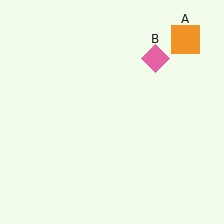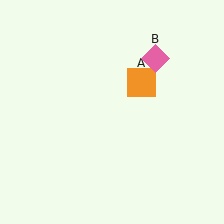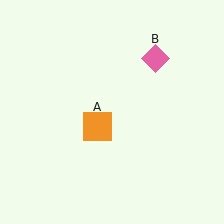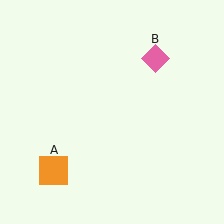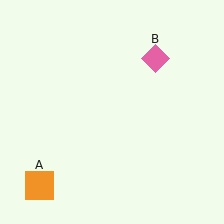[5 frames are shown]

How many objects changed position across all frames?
1 object changed position: orange square (object A).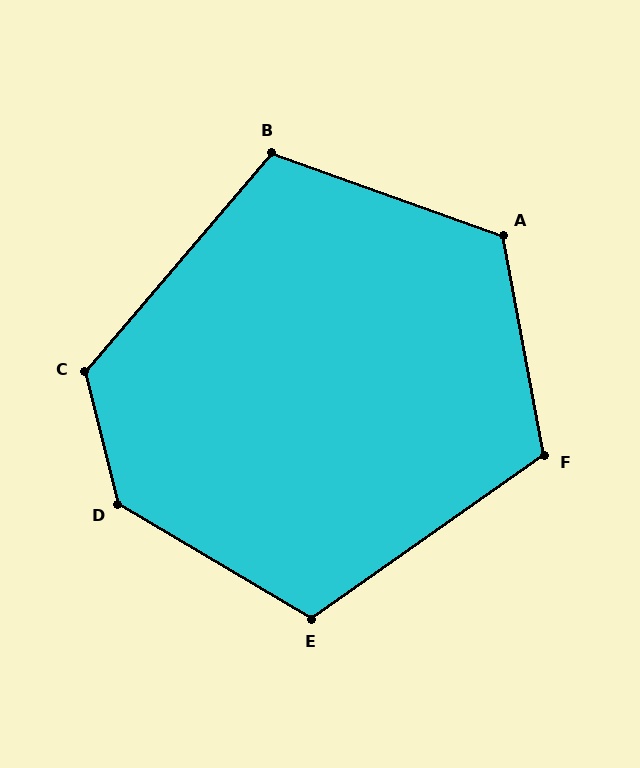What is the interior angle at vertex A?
Approximately 120 degrees (obtuse).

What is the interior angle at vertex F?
Approximately 114 degrees (obtuse).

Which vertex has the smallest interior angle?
B, at approximately 111 degrees.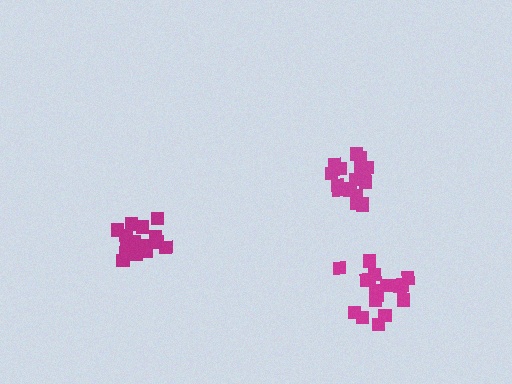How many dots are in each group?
Group 1: 17 dots, Group 2: 19 dots, Group 3: 16 dots (52 total).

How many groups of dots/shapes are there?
There are 3 groups.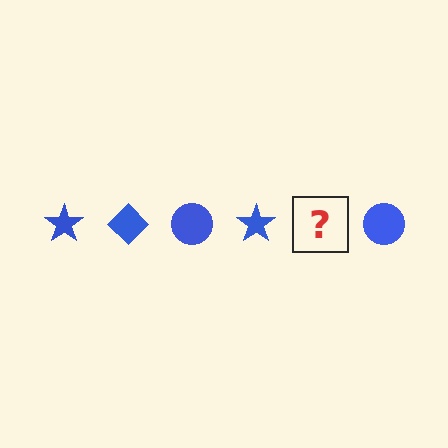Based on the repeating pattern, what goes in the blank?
The blank should be a blue diamond.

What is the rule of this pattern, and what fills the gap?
The rule is that the pattern cycles through star, diamond, circle shapes in blue. The gap should be filled with a blue diamond.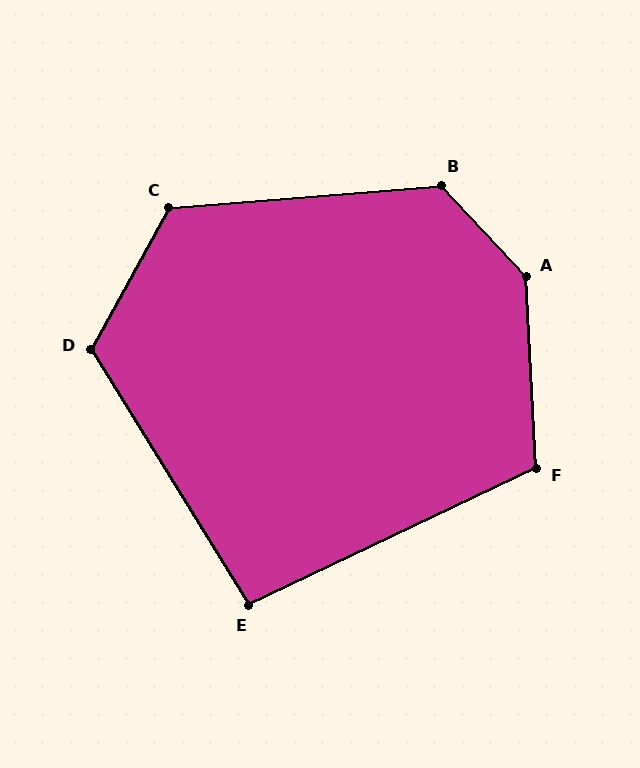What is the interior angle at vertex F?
Approximately 112 degrees (obtuse).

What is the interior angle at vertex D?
Approximately 119 degrees (obtuse).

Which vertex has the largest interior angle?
A, at approximately 140 degrees.